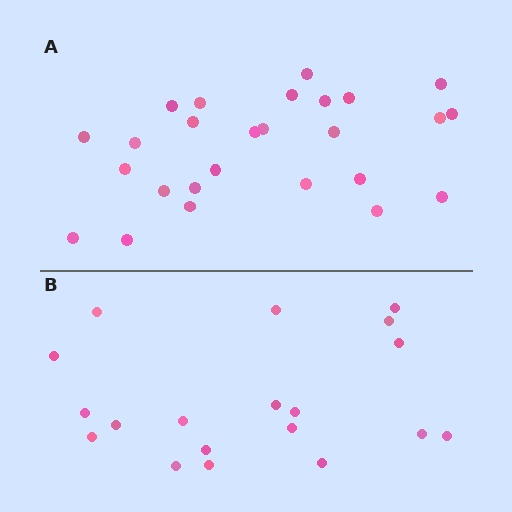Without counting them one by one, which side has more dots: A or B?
Region A (the top region) has more dots.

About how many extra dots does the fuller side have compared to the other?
Region A has roughly 8 or so more dots than region B.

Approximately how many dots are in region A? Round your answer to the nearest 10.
About 30 dots. (The exact count is 26, which rounds to 30.)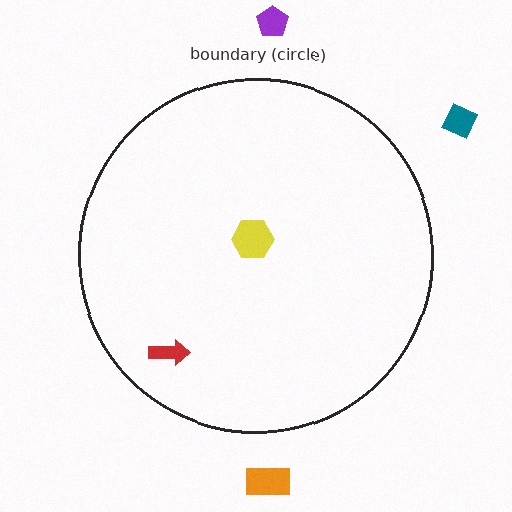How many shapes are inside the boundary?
2 inside, 3 outside.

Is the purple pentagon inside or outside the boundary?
Outside.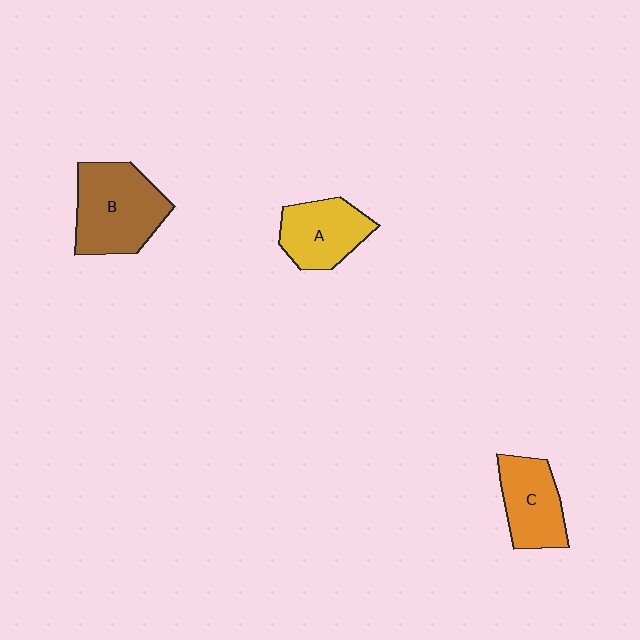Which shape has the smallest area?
Shape C (orange).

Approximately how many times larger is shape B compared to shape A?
Approximately 1.4 times.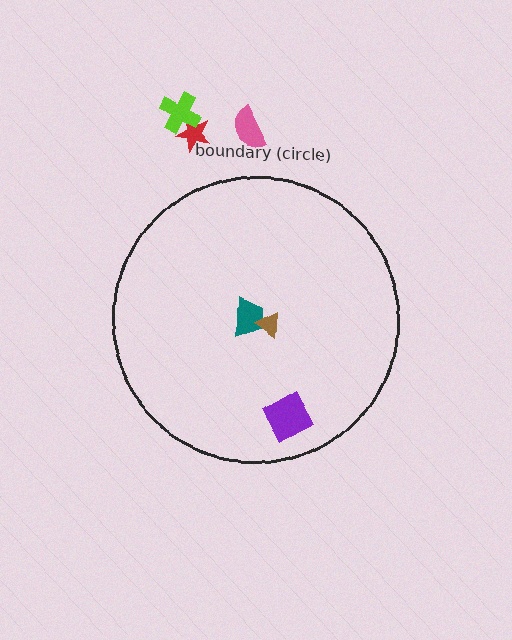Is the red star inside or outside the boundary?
Outside.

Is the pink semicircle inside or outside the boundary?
Outside.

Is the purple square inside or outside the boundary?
Inside.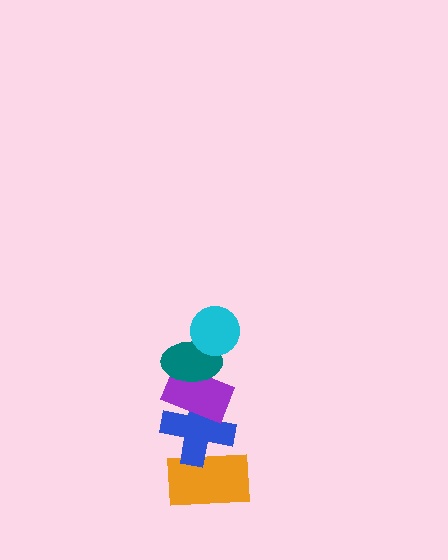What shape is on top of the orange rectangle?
The blue cross is on top of the orange rectangle.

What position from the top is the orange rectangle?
The orange rectangle is 5th from the top.